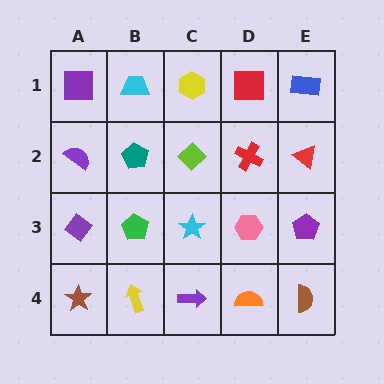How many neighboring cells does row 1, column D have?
3.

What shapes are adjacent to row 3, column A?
A purple semicircle (row 2, column A), a brown star (row 4, column A), a green pentagon (row 3, column B).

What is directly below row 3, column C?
A purple arrow.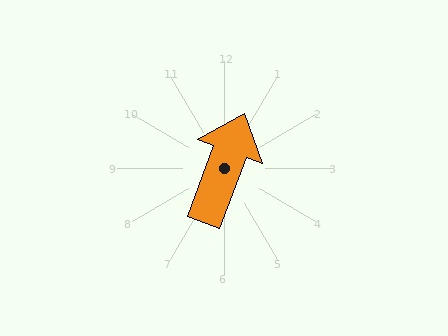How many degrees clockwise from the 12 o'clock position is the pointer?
Approximately 21 degrees.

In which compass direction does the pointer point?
North.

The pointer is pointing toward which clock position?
Roughly 1 o'clock.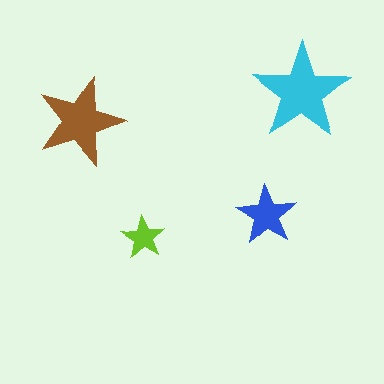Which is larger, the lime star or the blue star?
The blue one.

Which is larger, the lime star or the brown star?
The brown one.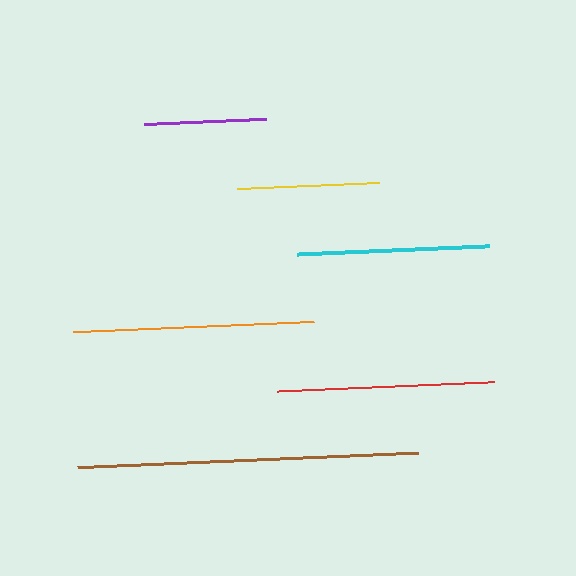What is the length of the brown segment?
The brown segment is approximately 341 pixels long.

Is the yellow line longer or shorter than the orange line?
The orange line is longer than the yellow line.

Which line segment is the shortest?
The purple line is the shortest at approximately 121 pixels.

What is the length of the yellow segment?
The yellow segment is approximately 142 pixels long.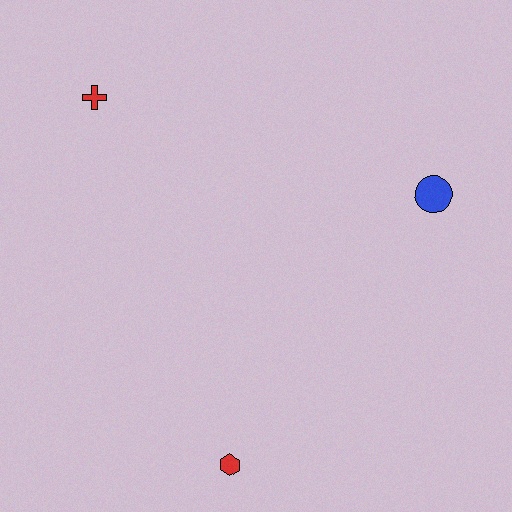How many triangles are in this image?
There are no triangles.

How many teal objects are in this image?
There are no teal objects.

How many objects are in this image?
There are 3 objects.